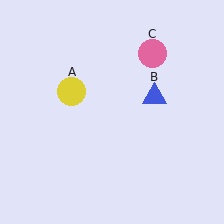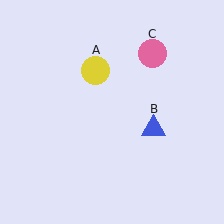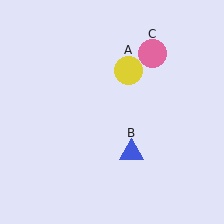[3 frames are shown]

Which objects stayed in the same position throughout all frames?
Pink circle (object C) remained stationary.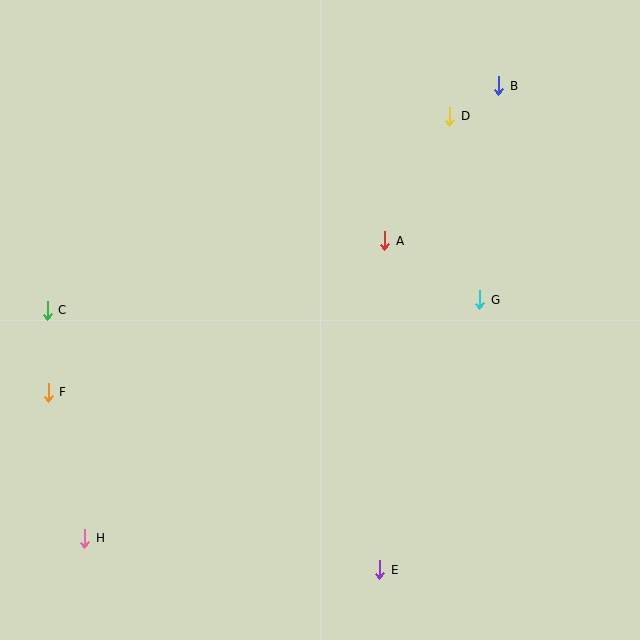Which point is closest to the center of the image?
Point A at (385, 241) is closest to the center.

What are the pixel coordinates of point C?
Point C is at (47, 310).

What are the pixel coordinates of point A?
Point A is at (385, 241).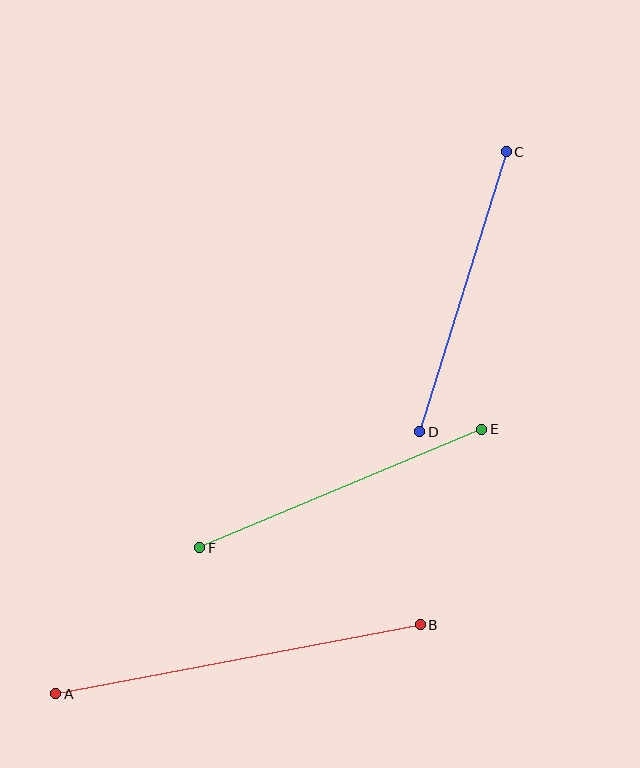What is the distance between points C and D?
The distance is approximately 293 pixels.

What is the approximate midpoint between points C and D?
The midpoint is at approximately (463, 292) pixels.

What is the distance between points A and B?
The distance is approximately 371 pixels.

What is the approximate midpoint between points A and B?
The midpoint is at approximately (238, 659) pixels.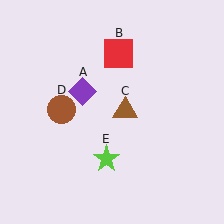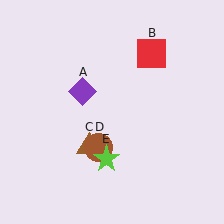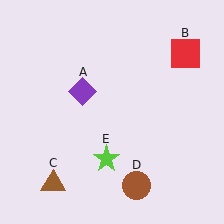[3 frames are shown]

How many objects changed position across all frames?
3 objects changed position: red square (object B), brown triangle (object C), brown circle (object D).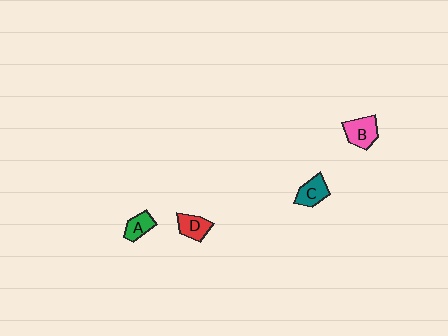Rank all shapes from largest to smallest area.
From largest to smallest: B (pink), C (teal), D (red), A (green).